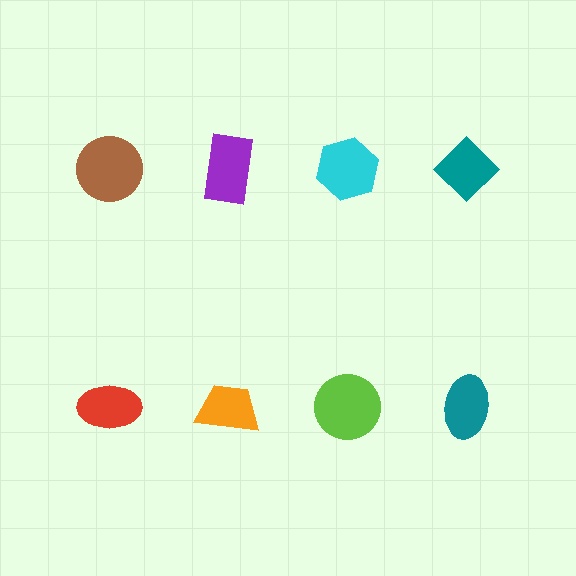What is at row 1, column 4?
A teal diamond.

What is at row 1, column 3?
A cyan hexagon.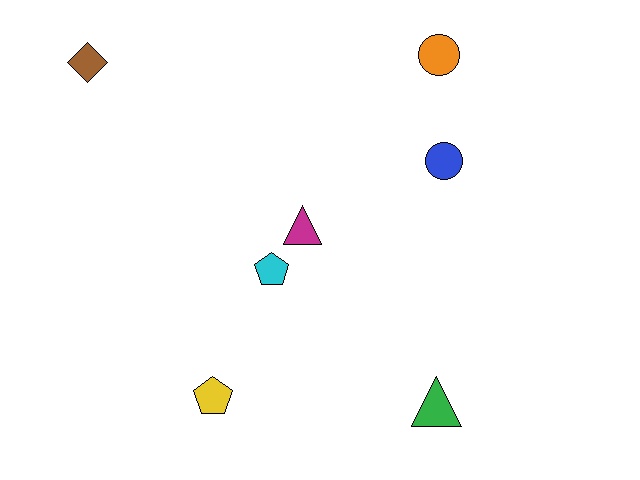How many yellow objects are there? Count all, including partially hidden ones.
There is 1 yellow object.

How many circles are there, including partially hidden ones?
There are 2 circles.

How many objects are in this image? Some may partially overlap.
There are 7 objects.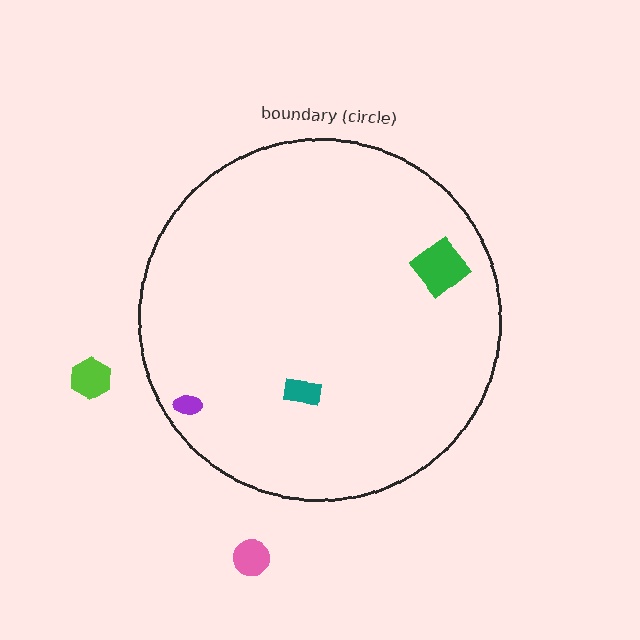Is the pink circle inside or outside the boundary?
Outside.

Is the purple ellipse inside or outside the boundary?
Inside.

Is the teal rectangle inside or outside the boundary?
Inside.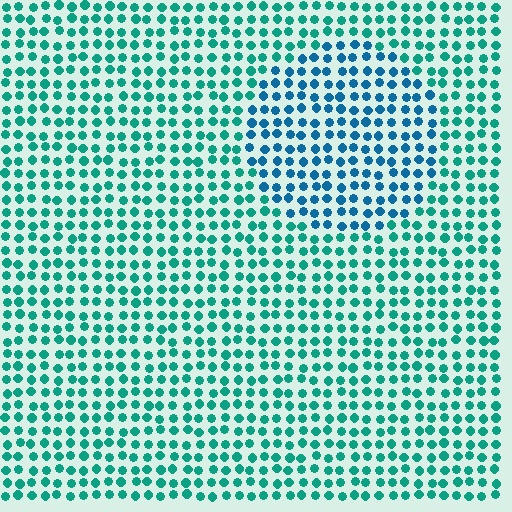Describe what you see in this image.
The image is filled with small teal elements in a uniform arrangement. A circle-shaped region is visible where the elements are tinted to a slightly different hue, forming a subtle color boundary.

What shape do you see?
I see a circle.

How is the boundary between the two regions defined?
The boundary is defined purely by a slight shift in hue (about 33 degrees). Spacing, size, and orientation are identical on both sides.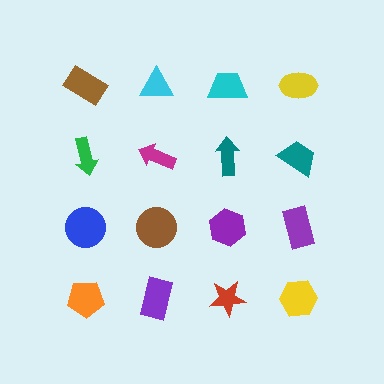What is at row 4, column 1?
An orange pentagon.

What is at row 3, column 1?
A blue circle.